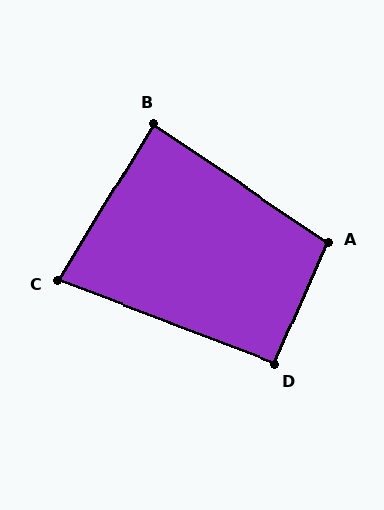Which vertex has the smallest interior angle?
C, at approximately 80 degrees.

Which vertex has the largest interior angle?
A, at approximately 100 degrees.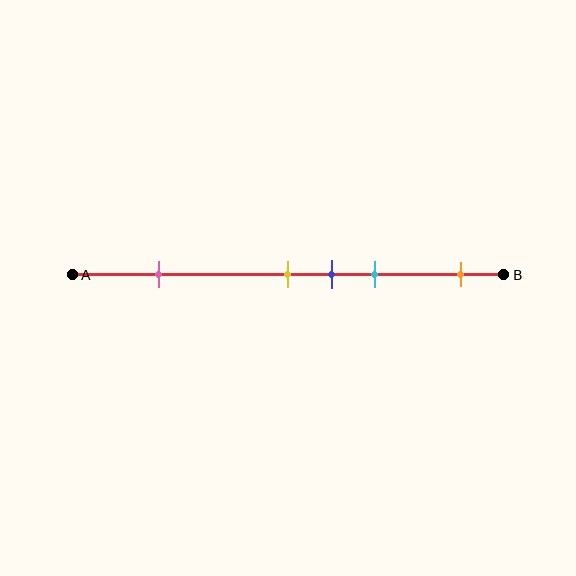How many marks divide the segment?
There are 5 marks dividing the segment.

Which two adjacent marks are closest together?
The yellow and blue marks are the closest adjacent pair.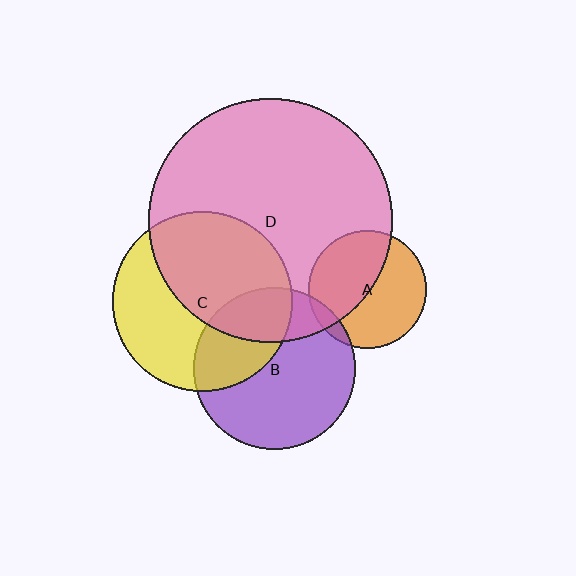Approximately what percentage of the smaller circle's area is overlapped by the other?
Approximately 35%.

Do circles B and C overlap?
Yes.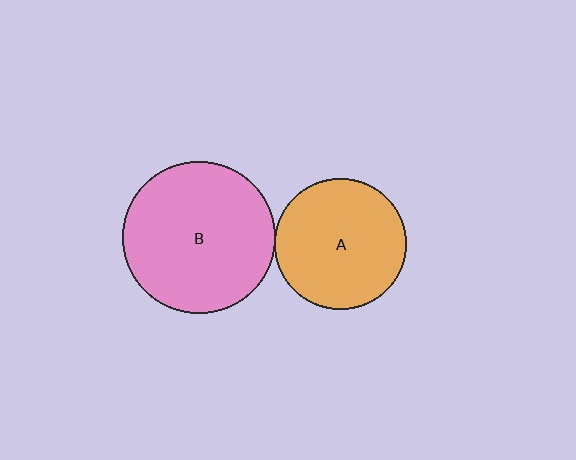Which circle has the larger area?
Circle B (pink).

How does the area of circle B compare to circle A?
Approximately 1.4 times.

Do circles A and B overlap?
Yes.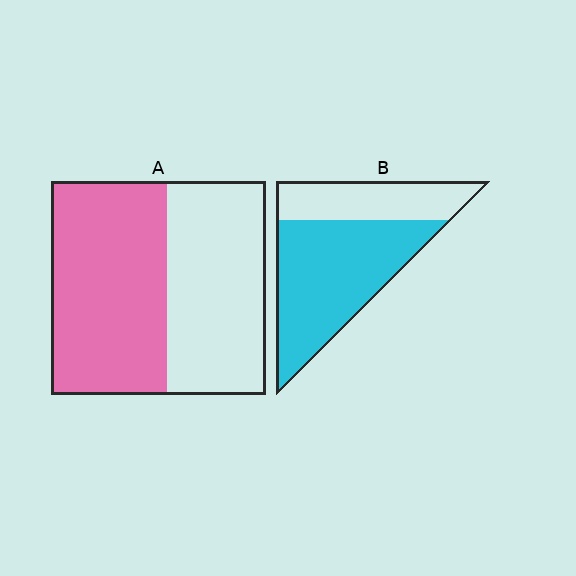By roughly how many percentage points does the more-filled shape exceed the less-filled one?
By roughly 15 percentage points (B over A).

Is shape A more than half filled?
Roughly half.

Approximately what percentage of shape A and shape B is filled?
A is approximately 55% and B is approximately 65%.